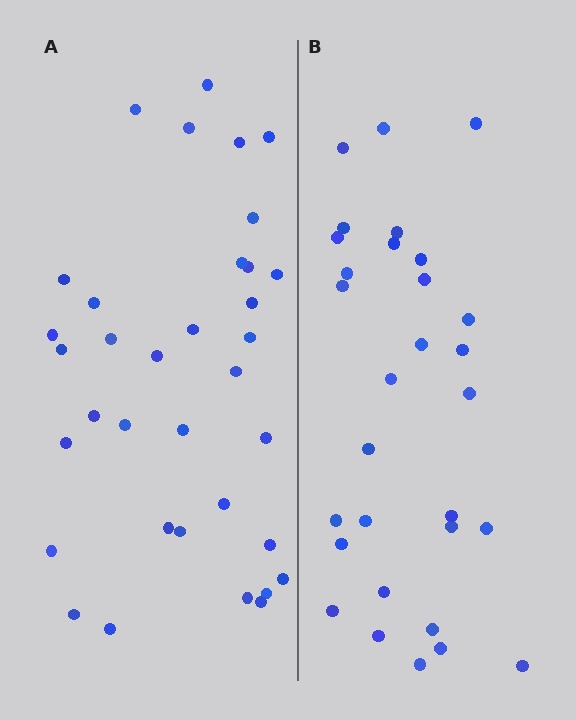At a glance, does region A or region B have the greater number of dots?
Region A (the left region) has more dots.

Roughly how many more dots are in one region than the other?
Region A has about 5 more dots than region B.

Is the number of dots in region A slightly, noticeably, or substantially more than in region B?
Region A has only slightly more — the two regions are fairly close. The ratio is roughly 1.2 to 1.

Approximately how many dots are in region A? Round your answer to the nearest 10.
About 40 dots. (The exact count is 35, which rounds to 40.)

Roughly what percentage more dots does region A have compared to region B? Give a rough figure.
About 15% more.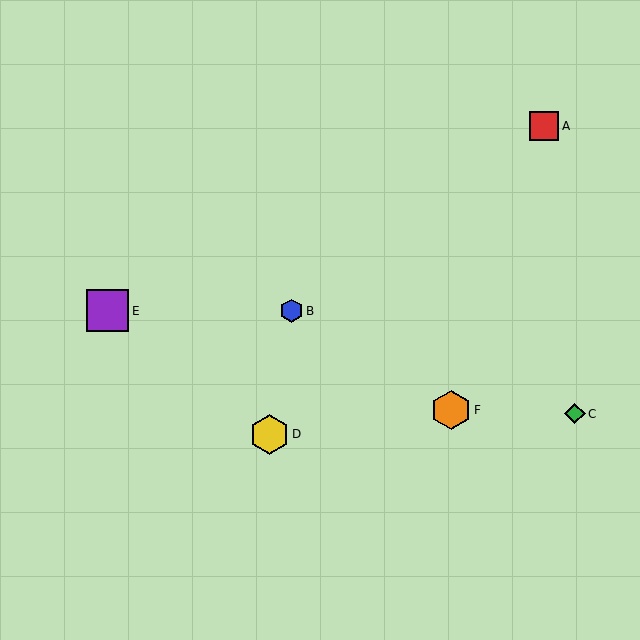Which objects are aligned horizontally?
Objects B, E are aligned horizontally.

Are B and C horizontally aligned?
No, B is at y≈311 and C is at y≈414.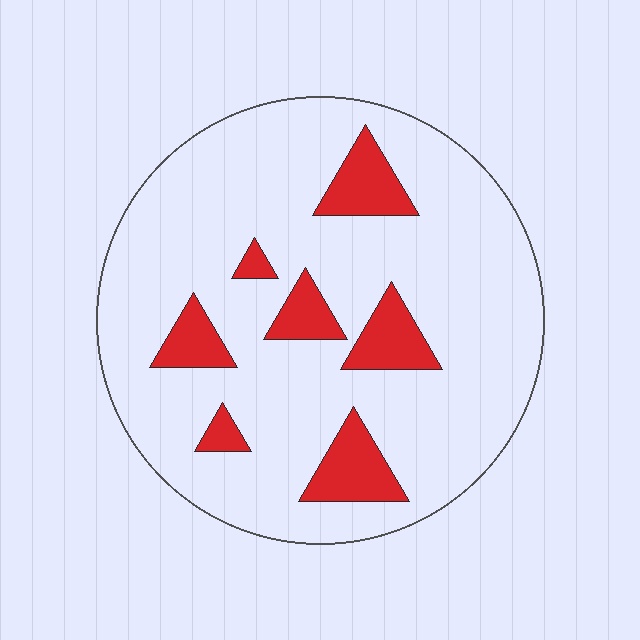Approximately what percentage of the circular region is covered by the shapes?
Approximately 15%.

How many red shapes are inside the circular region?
7.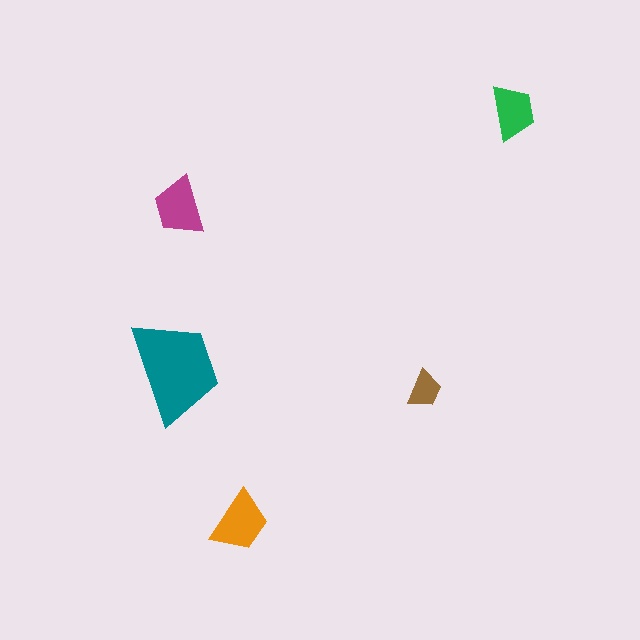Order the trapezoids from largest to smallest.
the teal one, the orange one, the magenta one, the green one, the brown one.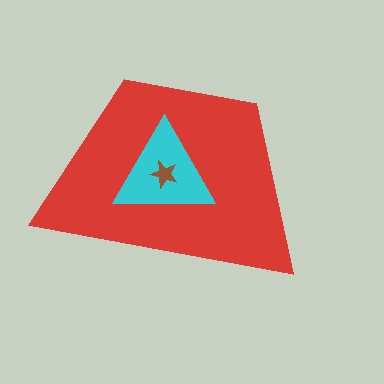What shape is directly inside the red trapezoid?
The cyan triangle.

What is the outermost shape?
The red trapezoid.